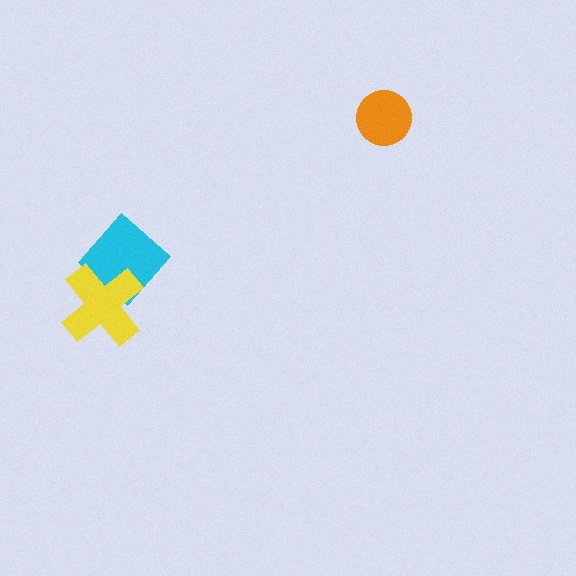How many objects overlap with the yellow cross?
1 object overlaps with the yellow cross.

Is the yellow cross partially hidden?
No, no other shape covers it.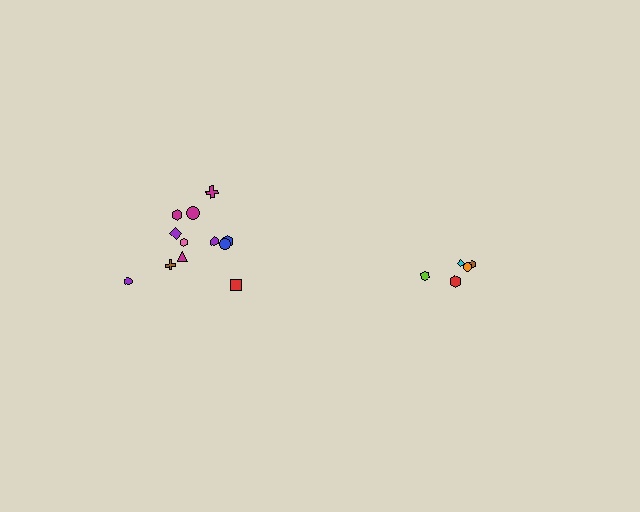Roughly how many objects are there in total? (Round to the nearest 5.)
Roughly 15 objects in total.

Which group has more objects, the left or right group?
The left group.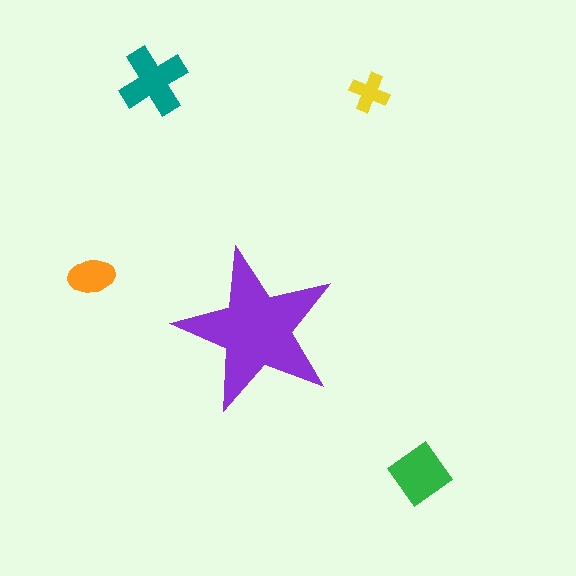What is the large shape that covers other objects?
A purple star.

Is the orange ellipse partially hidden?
No, the orange ellipse is fully visible.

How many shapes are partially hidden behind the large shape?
0 shapes are partially hidden.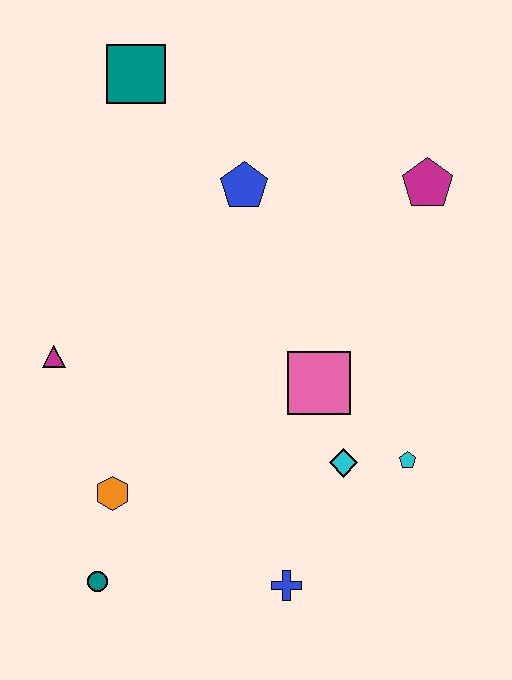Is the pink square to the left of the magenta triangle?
No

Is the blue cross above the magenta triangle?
No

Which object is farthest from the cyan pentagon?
The teal square is farthest from the cyan pentagon.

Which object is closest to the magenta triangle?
The orange hexagon is closest to the magenta triangle.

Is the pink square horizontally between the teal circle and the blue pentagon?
No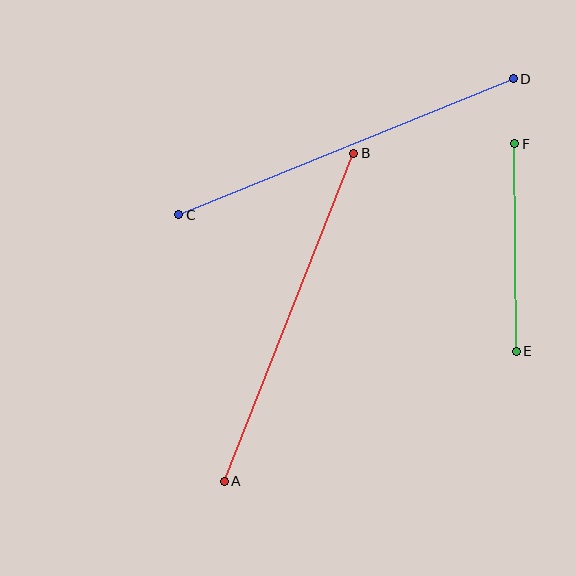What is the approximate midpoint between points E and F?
The midpoint is at approximately (515, 247) pixels.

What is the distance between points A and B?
The distance is approximately 353 pixels.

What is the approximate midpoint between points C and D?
The midpoint is at approximately (346, 147) pixels.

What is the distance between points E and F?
The distance is approximately 207 pixels.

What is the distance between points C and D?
The distance is approximately 361 pixels.